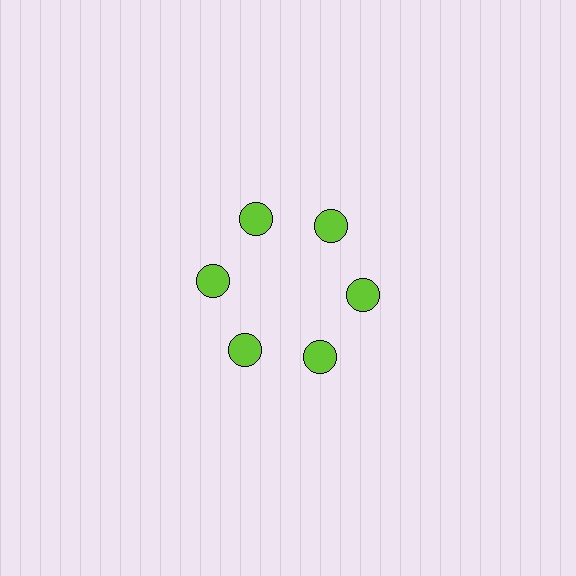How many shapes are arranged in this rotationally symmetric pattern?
There are 6 shapes, arranged in 6 groups of 1.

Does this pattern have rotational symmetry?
Yes, this pattern has 6-fold rotational symmetry. It looks the same after rotating 60 degrees around the center.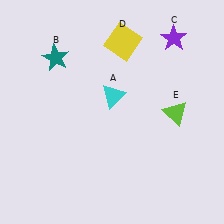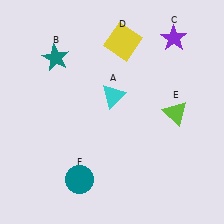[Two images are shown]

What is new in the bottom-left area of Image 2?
A teal circle (F) was added in the bottom-left area of Image 2.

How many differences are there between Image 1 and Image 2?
There is 1 difference between the two images.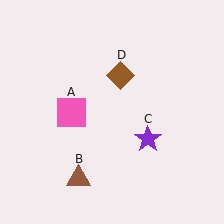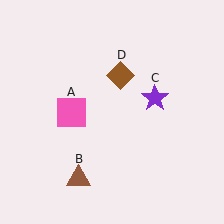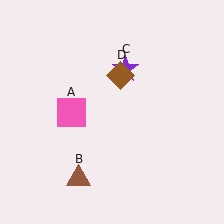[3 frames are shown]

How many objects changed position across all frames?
1 object changed position: purple star (object C).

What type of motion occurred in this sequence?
The purple star (object C) rotated counterclockwise around the center of the scene.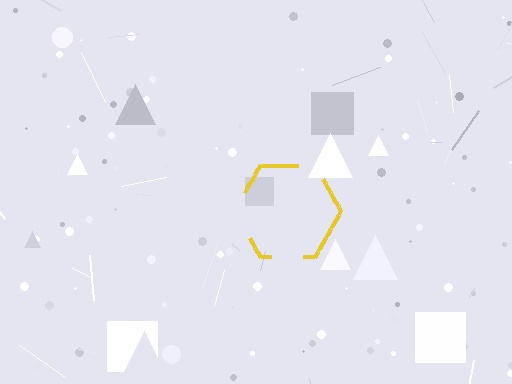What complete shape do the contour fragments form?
The contour fragments form a hexagon.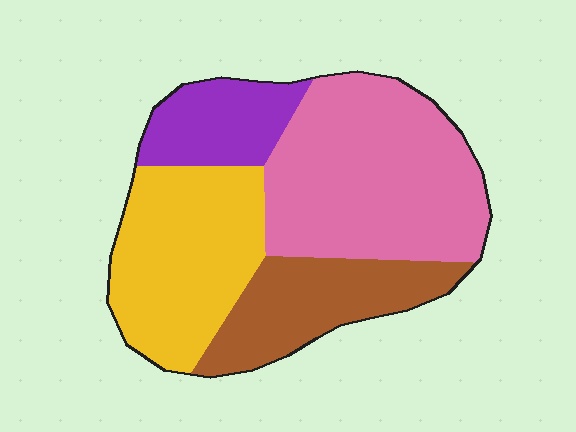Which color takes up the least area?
Purple, at roughly 15%.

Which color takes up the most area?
Pink, at roughly 40%.